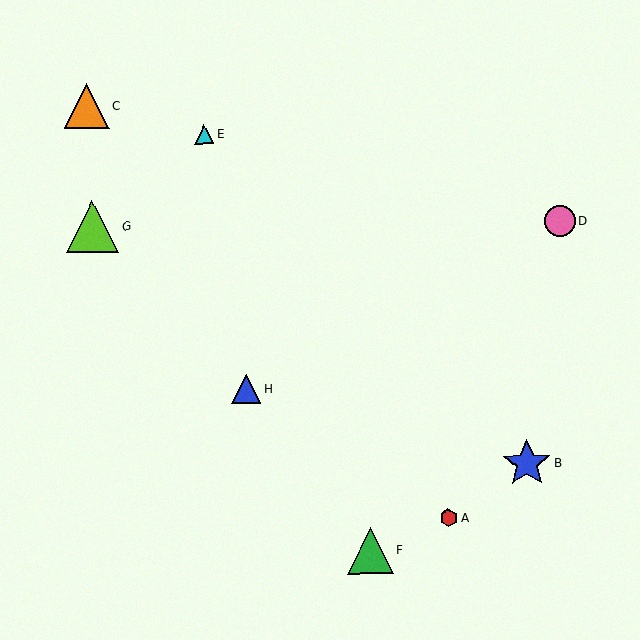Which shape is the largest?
The lime triangle (labeled G) is the largest.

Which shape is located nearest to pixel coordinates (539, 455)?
The blue star (labeled B) at (527, 464) is nearest to that location.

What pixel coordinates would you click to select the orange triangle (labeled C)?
Click at (87, 106) to select the orange triangle C.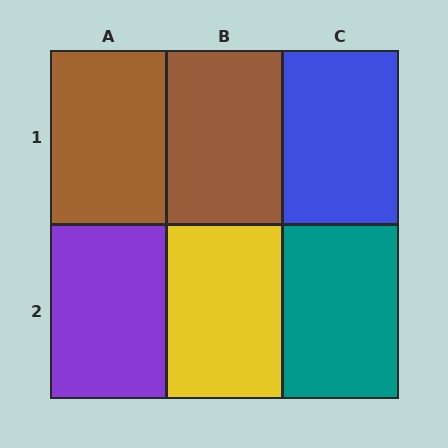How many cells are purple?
1 cell is purple.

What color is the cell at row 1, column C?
Blue.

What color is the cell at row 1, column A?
Brown.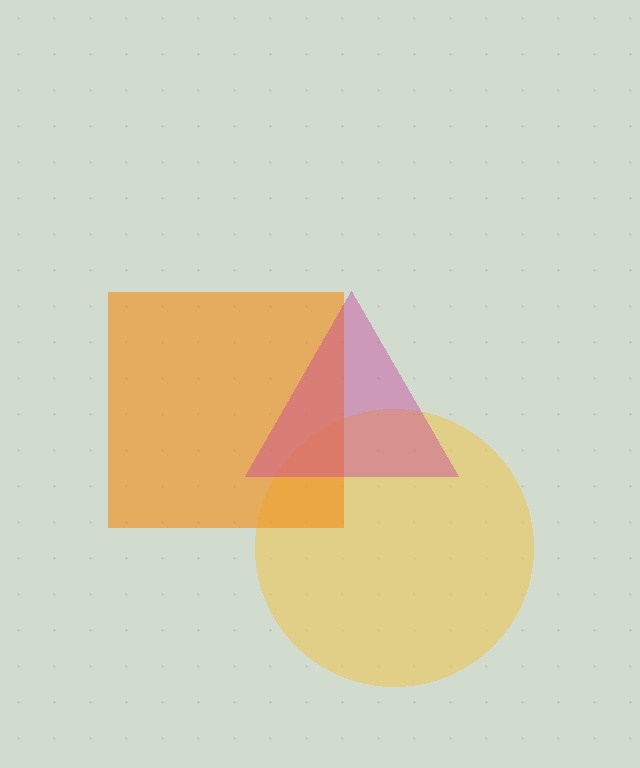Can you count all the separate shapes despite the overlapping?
Yes, there are 3 separate shapes.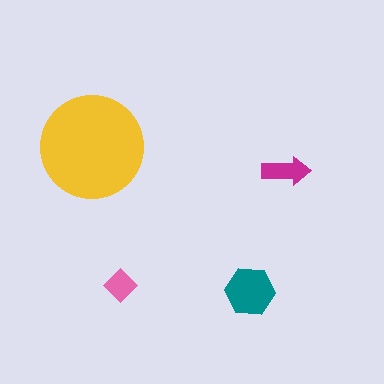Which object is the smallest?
The pink diamond.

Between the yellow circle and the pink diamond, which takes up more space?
The yellow circle.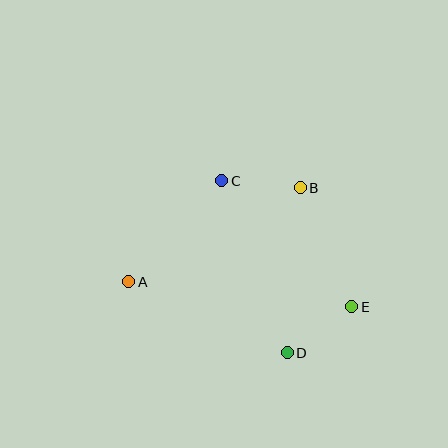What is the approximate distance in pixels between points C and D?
The distance between C and D is approximately 184 pixels.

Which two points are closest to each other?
Points B and C are closest to each other.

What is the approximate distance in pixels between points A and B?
The distance between A and B is approximately 196 pixels.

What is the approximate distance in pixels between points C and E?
The distance between C and E is approximately 181 pixels.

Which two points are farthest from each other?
Points A and E are farthest from each other.